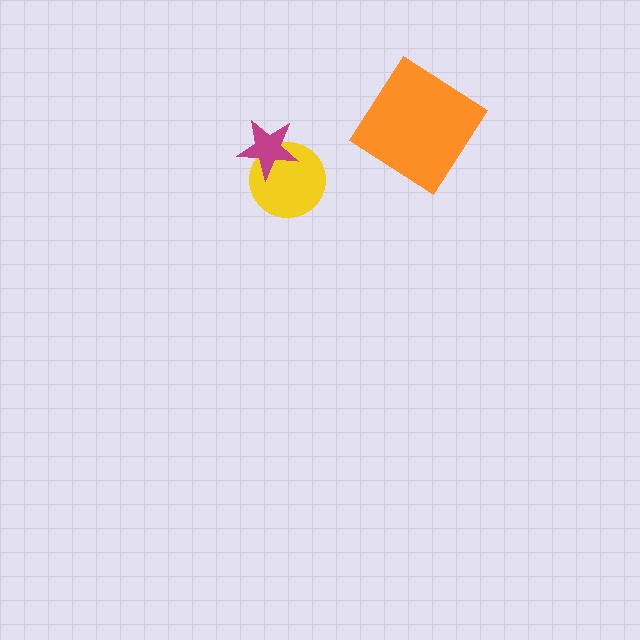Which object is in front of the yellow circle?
The magenta star is in front of the yellow circle.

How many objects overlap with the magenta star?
1 object overlaps with the magenta star.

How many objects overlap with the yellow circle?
1 object overlaps with the yellow circle.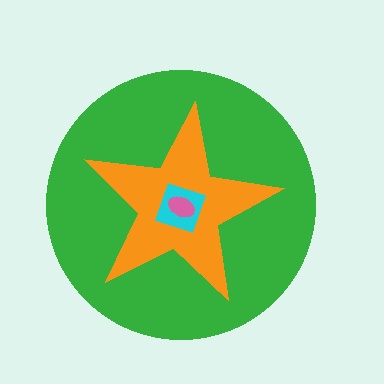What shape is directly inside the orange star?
The cyan square.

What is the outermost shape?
The green circle.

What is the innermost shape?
The pink ellipse.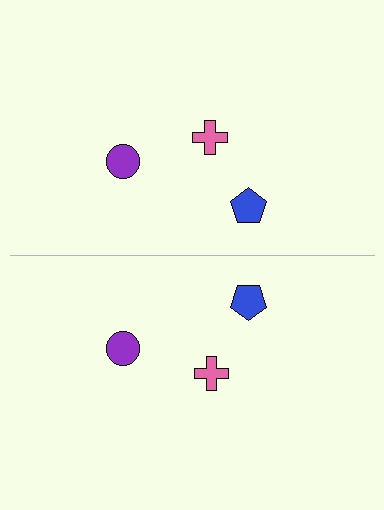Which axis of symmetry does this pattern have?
The pattern has a horizontal axis of symmetry running through the center of the image.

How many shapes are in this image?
There are 6 shapes in this image.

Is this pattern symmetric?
Yes, this pattern has bilateral (reflection) symmetry.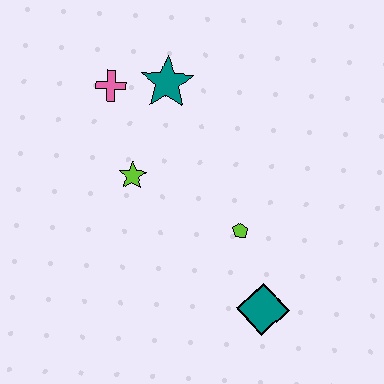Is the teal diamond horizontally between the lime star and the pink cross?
No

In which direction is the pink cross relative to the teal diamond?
The pink cross is above the teal diamond.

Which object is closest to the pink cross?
The teal star is closest to the pink cross.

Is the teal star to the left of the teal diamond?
Yes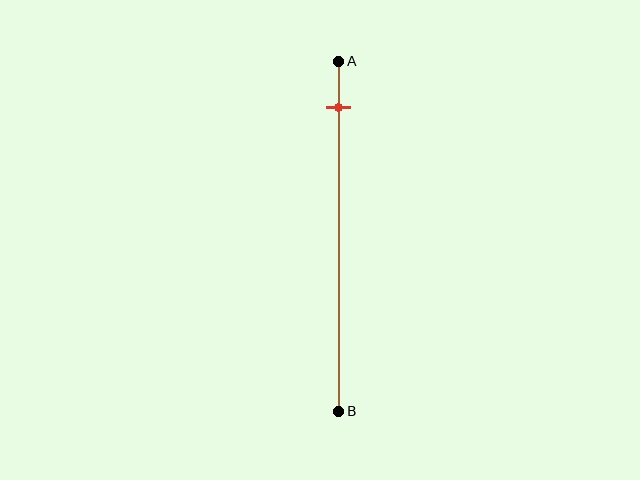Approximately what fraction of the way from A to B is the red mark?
The red mark is approximately 15% of the way from A to B.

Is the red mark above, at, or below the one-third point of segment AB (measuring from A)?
The red mark is above the one-third point of segment AB.